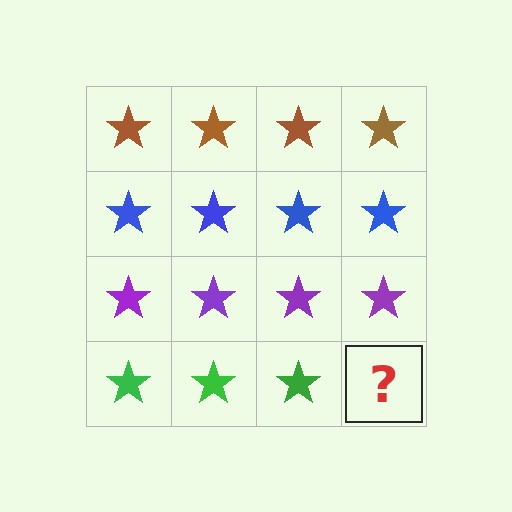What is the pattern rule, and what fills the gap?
The rule is that each row has a consistent color. The gap should be filled with a green star.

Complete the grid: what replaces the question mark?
The question mark should be replaced with a green star.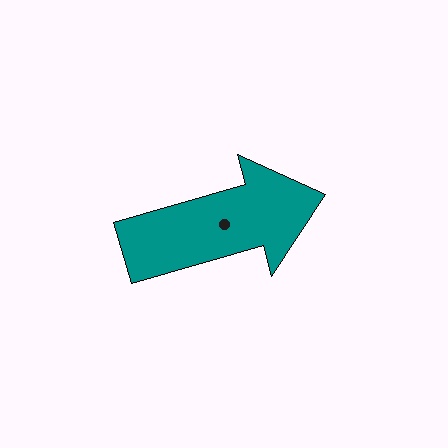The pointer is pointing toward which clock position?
Roughly 2 o'clock.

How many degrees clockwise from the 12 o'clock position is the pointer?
Approximately 74 degrees.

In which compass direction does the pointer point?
East.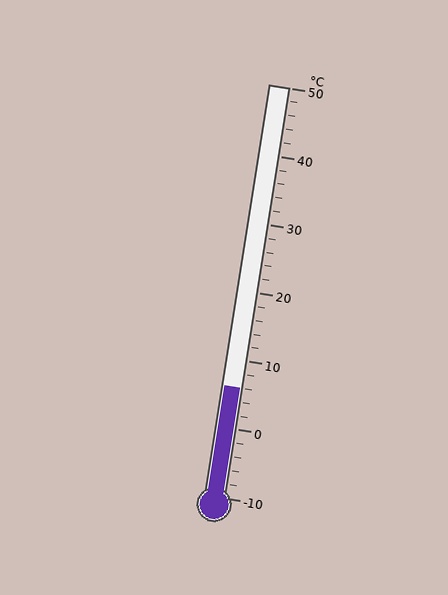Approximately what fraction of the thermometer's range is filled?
The thermometer is filled to approximately 25% of its range.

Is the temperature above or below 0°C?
The temperature is above 0°C.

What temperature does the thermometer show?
The thermometer shows approximately 6°C.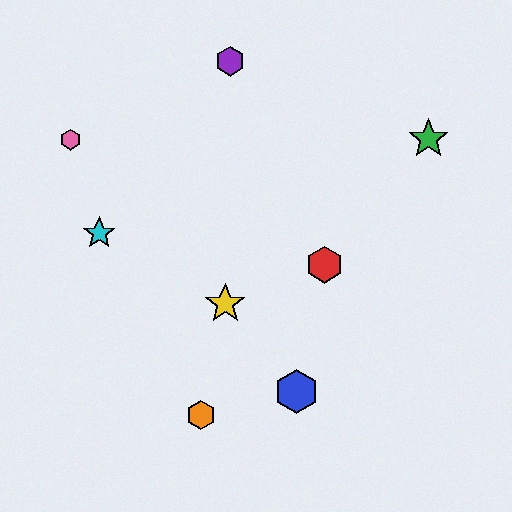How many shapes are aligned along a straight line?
3 shapes (the red hexagon, the green star, the orange hexagon) are aligned along a straight line.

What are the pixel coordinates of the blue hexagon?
The blue hexagon is at (297, 391).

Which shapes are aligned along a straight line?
The red hexagon, the green star, the orange hexagon are aligned along a straight line.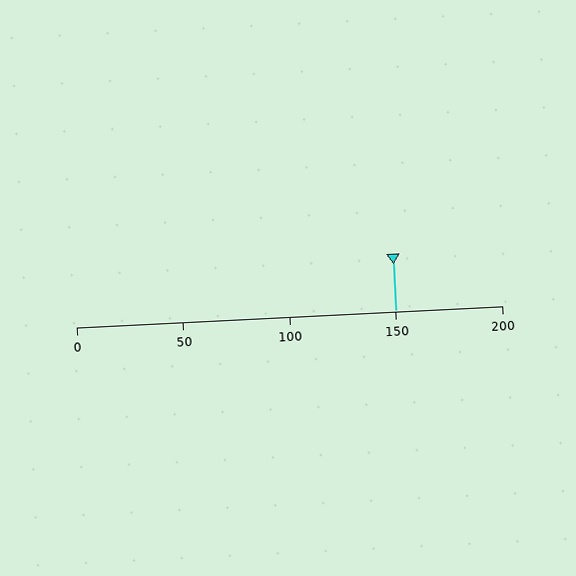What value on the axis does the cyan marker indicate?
The marker indicates approximately 150.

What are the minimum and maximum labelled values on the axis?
The axis runs from 0 to 200.